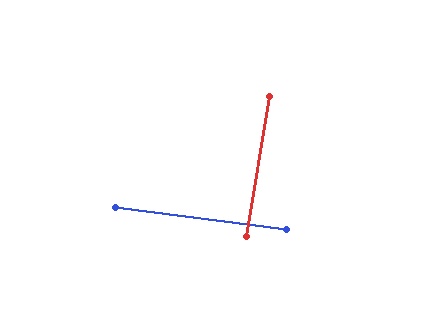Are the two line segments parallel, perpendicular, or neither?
Perpendicular — they meet at approximately 88°.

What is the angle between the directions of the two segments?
Approximately 88 degrees.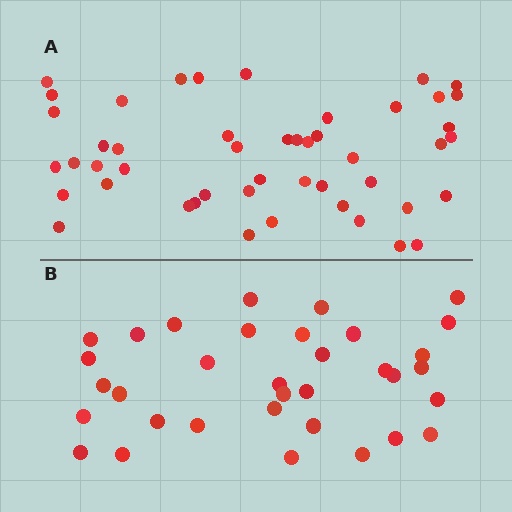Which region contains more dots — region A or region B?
Region A (the top region) has more dots.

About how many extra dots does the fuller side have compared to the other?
Region A has approximately 15 more dots than region B.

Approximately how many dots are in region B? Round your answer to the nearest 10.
About 30 dots. (The exact count is 34, which rounds to 30.)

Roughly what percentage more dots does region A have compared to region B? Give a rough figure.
About 40% more.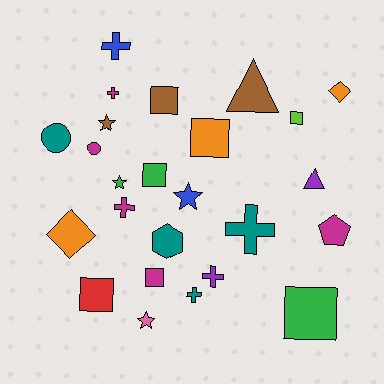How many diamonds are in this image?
There are 2 diamonds.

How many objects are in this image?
There are 25 objects.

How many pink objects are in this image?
There is 1 pink object.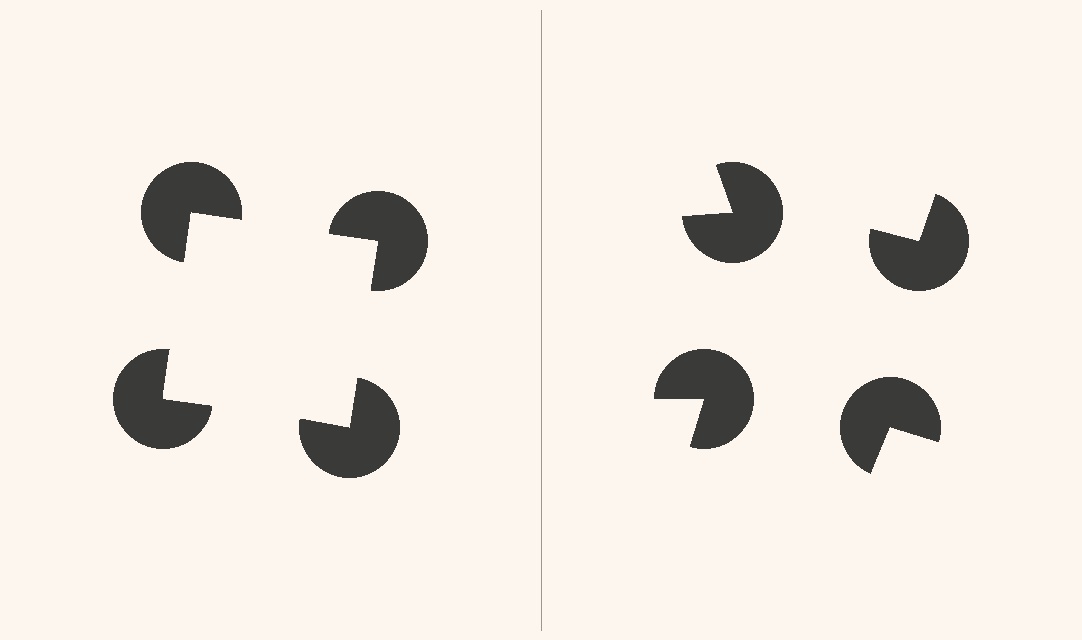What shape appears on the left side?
An illusory square.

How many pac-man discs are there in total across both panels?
8 — 4 on each side.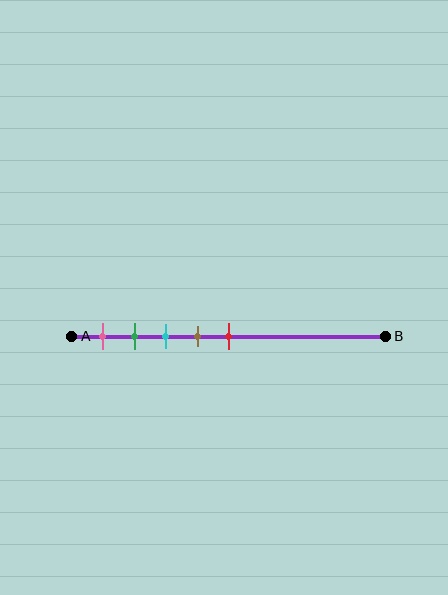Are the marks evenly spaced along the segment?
Yes, the marks are approximately evenly spaced.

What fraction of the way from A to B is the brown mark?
The brown mark is approximately 40% (0.4) of the way from A to B.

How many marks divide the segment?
There are 5 marks dividing the segment.